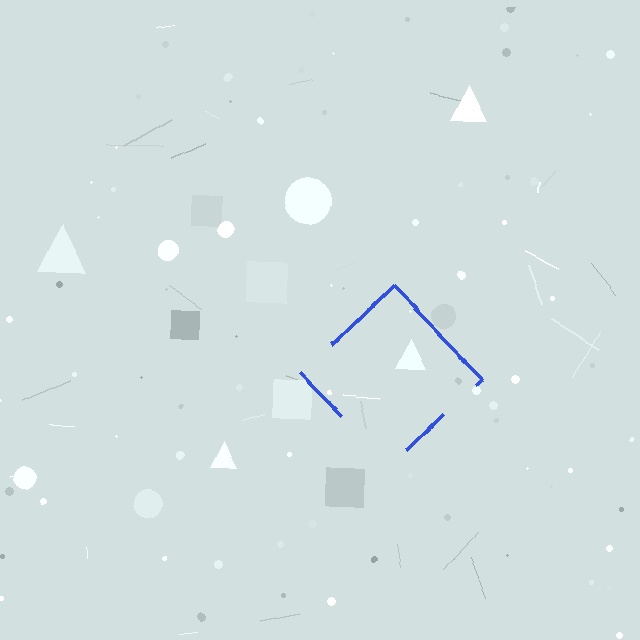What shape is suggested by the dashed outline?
The dashed outline suggests a diamond.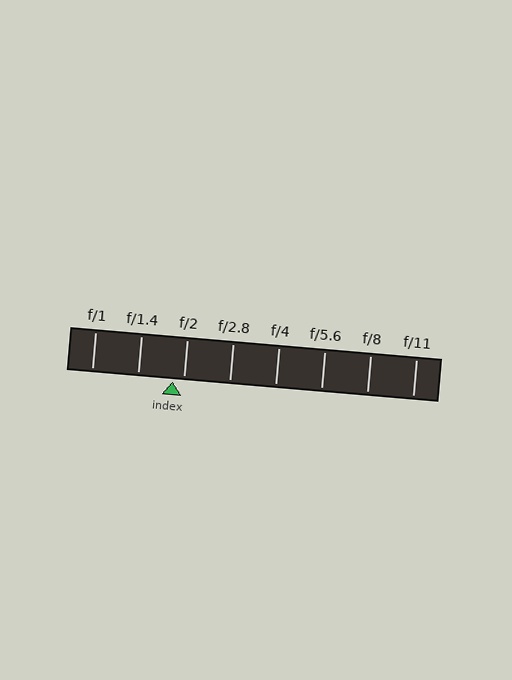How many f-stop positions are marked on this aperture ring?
There are 8 f-stop positions marked.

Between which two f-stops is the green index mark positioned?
The index mark is between f/1.4 and f/2.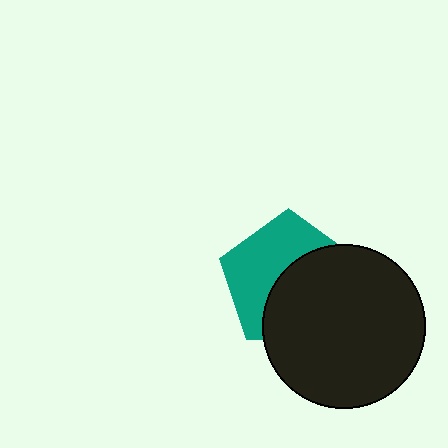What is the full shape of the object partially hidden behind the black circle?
The partially hidden object is a teal pentagon.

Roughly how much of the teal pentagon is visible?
About half of it is visible (roughly 48%).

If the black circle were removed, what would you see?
You would see the complete teal pentagon.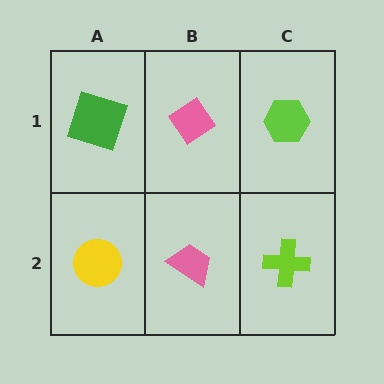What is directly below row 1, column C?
A lime cross.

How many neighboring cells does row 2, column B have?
3.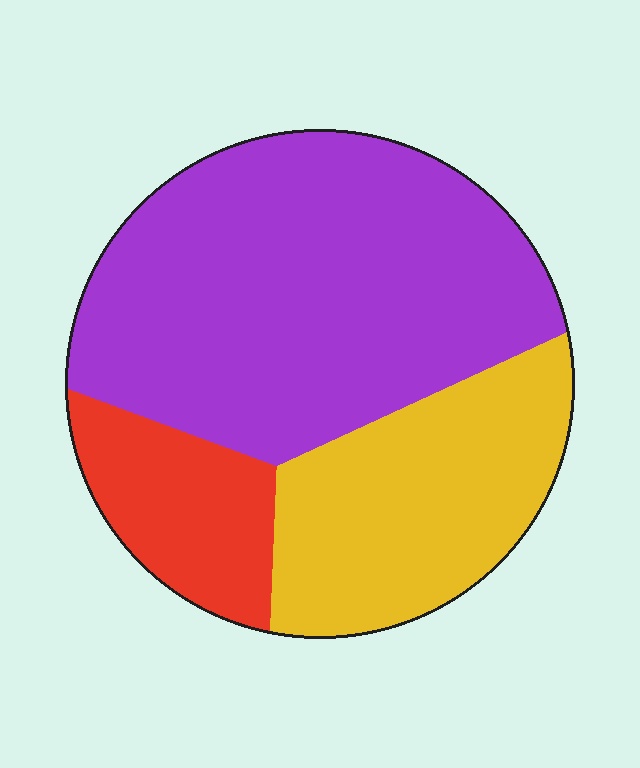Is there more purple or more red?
Purple.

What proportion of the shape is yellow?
Yellow covers about 30% of the shape.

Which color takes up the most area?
Purple, at roughly 55%.